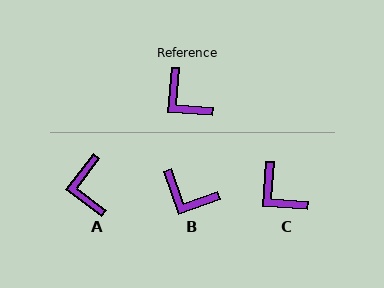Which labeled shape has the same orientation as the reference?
C.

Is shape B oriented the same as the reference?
No, it is off by about 23 degrees.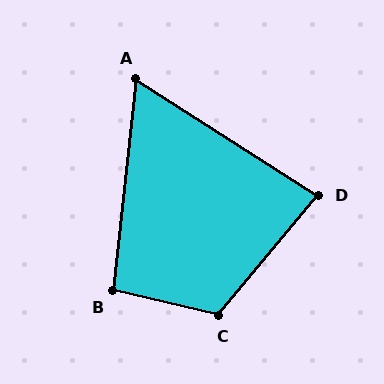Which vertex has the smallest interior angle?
A, at approximately 64 degrees.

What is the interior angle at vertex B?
Approximately 97 degrees (obtuse).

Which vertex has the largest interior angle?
C, at approximately 116 degrees.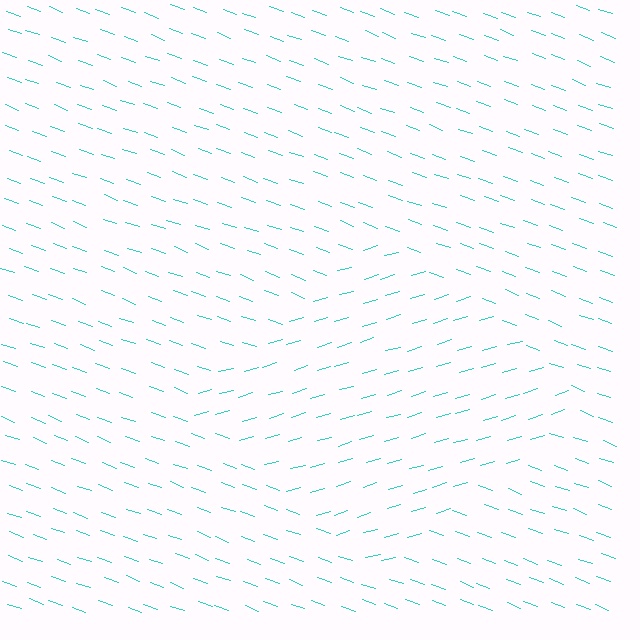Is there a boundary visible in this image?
Yes, there is a texture boundary formed by a change in line orientation.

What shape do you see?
I see a diamond.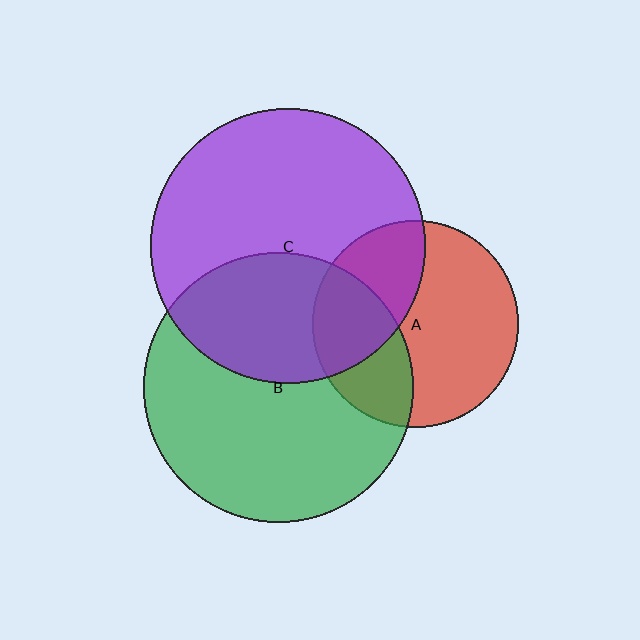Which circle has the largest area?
Circle C (purple).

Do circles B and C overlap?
Yes.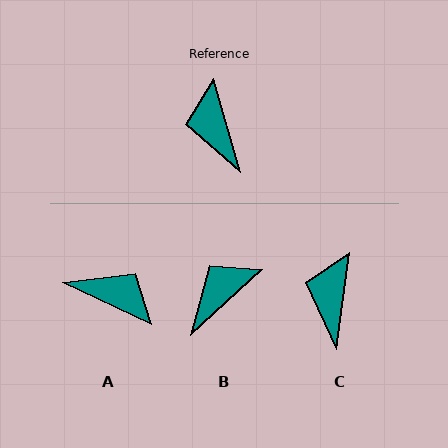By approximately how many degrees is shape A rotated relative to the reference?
Approximately 131 degrees clockwise.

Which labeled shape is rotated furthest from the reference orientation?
A, about 131 degrees away.